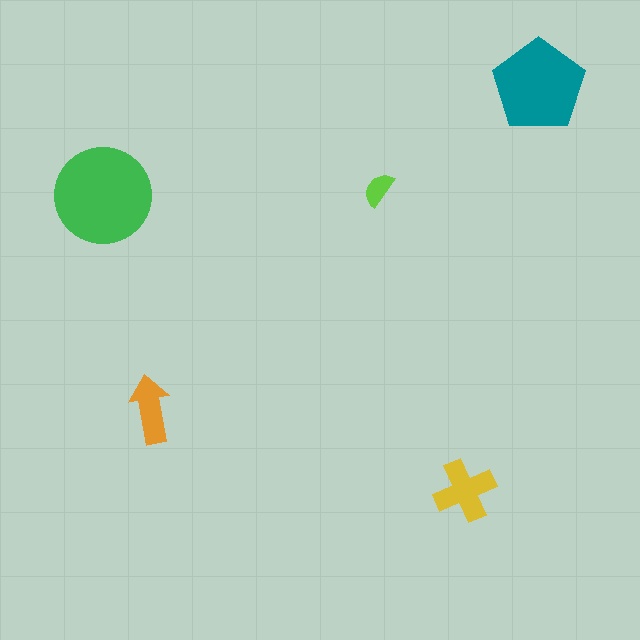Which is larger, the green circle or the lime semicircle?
The green circle.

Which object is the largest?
The green circle.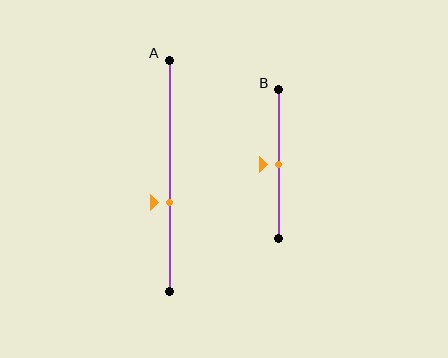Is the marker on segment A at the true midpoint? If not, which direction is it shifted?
No, the marker on segment A is shifted downward by about 12% of the segment length.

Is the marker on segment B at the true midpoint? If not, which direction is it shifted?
Yes, the marker on segment B is at the true midpoint.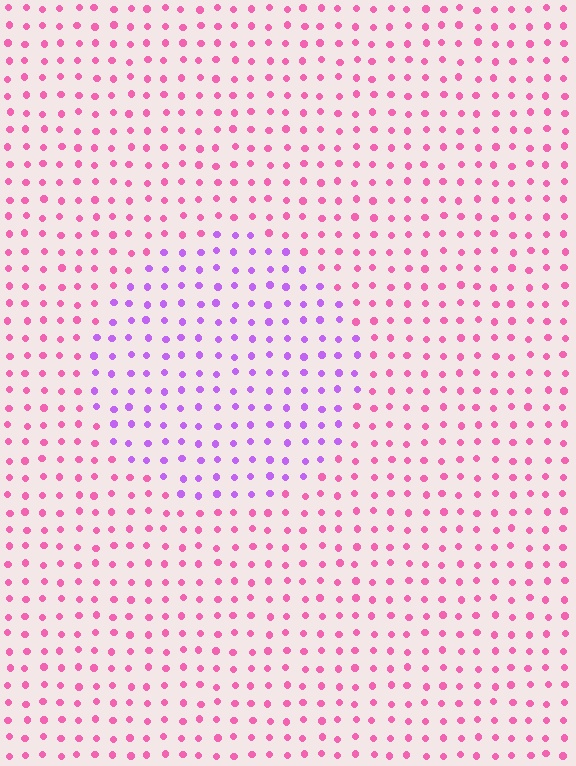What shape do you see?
I see a circle.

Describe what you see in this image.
The image is filled with small pink elements in a uniform arrangement. A circle-shaped region is visible where the elements are tinted to a slightly different hue, forming a subtle color boundary.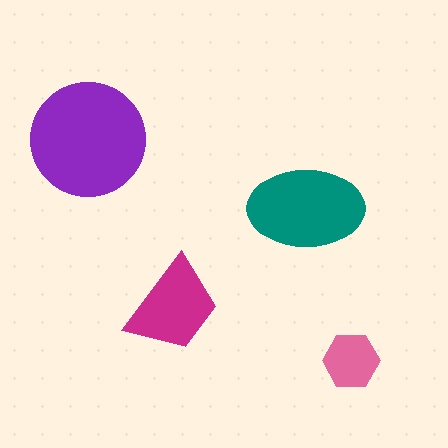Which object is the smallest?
The pink hexagon.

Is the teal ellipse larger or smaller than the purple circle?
Smaller.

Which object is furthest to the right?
The pink hexagon is rightmost.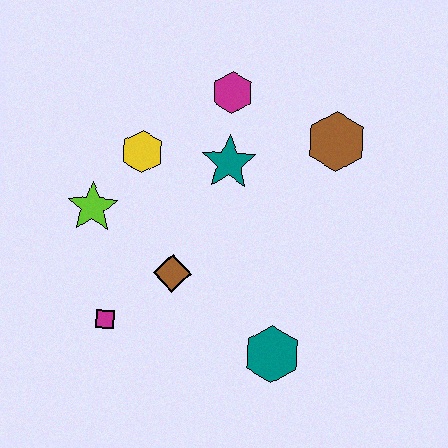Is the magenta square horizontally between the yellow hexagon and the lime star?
Yes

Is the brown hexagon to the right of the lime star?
Yes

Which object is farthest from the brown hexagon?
The magenta square is farthest from the brown hexagon.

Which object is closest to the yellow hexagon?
The lime star is closest to the yellow hexagon.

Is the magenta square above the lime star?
No